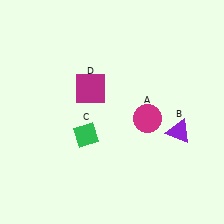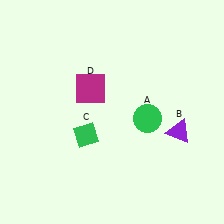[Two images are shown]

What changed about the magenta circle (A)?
In Image 1, A is magenta. In Image 2, it changed to green.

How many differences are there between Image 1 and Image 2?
There is 1 difference between the two images.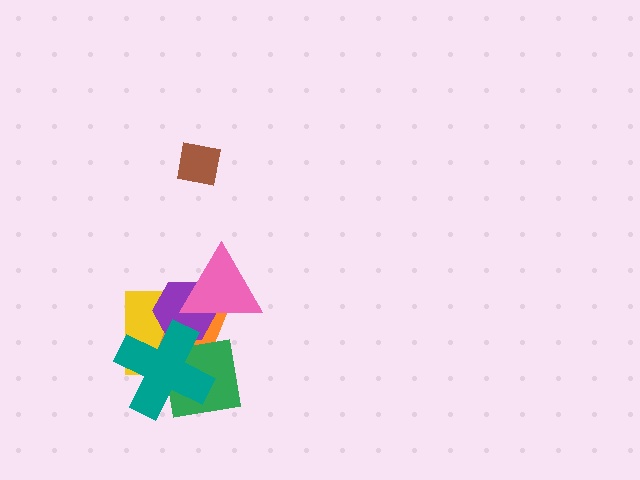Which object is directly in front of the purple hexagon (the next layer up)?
The green square is directly in front of the purple hexagon.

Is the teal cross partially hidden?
No, no other shape covers it.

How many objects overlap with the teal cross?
4 objects overlap with the teal cross.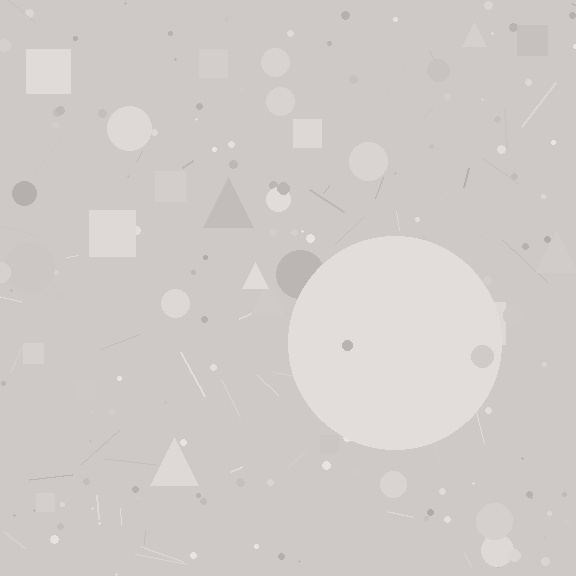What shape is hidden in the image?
A circle is hidden in the image.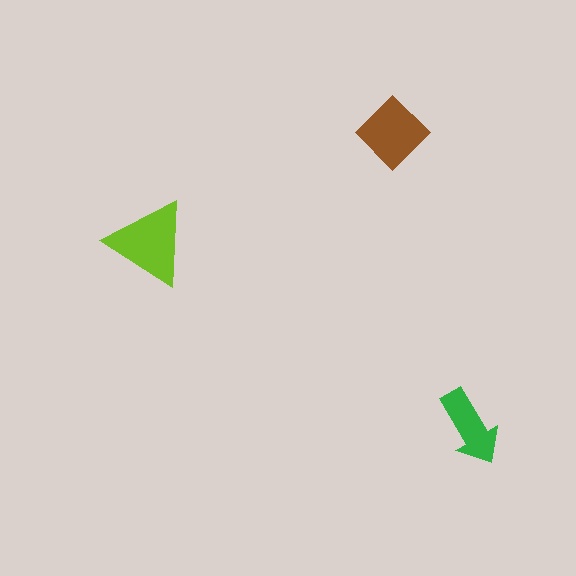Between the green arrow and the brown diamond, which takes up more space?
The brown diamond.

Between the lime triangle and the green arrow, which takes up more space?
The lime triangle.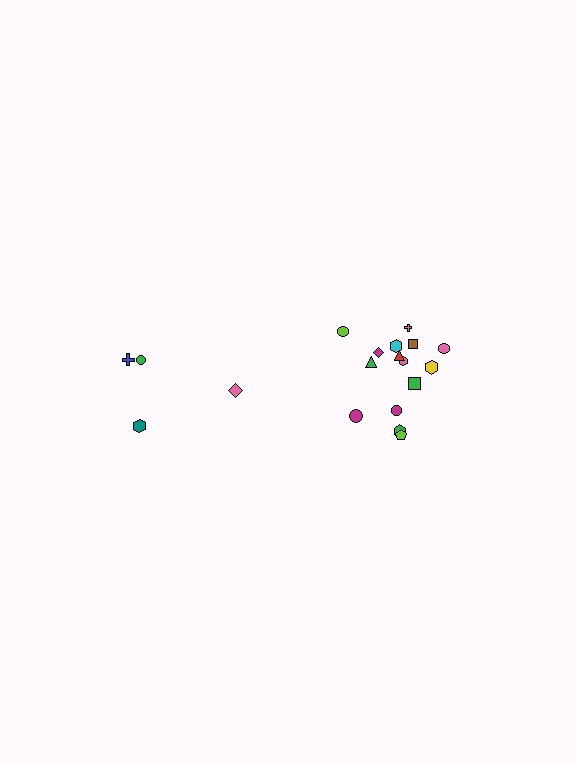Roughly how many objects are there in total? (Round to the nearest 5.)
Roughly 20 objects in total.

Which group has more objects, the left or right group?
The right group.